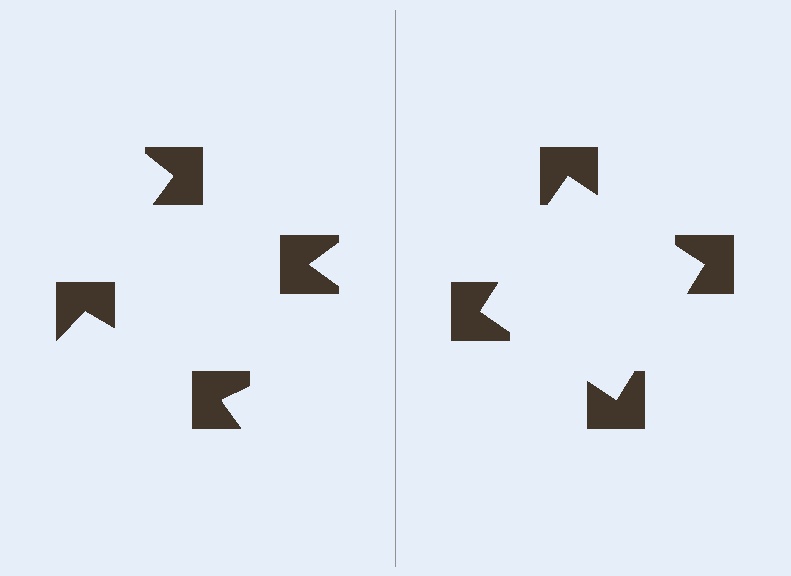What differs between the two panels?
The notched squares are positioned identically on both sides; only the wedge orientations differ. On the right they align to a square; on the left they are misaligned.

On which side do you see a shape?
An illusory square appears on the right side. On the left side the wedge cuts are rotated, so no coherent shape forms.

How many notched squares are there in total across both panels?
8 — 4 on each side.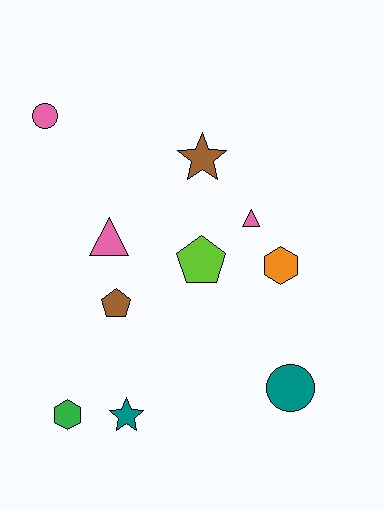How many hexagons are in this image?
There are 2 hexagons.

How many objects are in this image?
There are 10 objects.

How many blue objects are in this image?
There are no blue objects.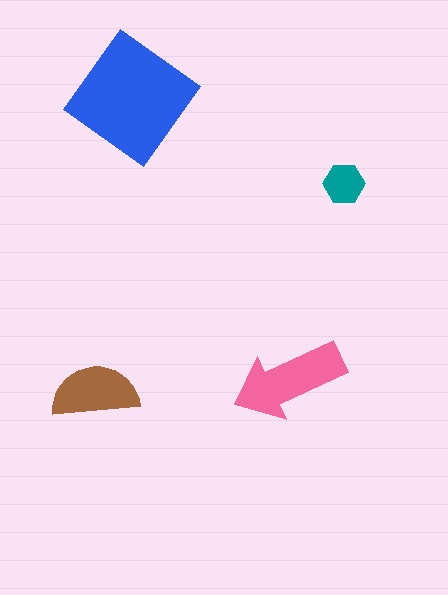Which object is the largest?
The blue diamond.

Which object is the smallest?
The teal hexagon.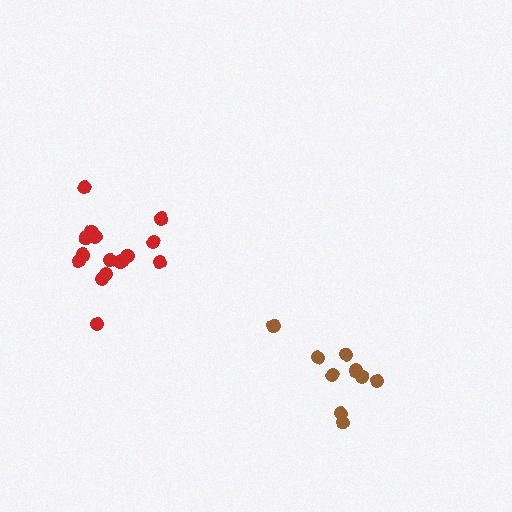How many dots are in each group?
Group 1: 9 dots, Group 2: 15 dots (24 total).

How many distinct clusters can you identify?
There are 2 distinct clusters.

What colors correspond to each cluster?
The clusters are colored: brown, red.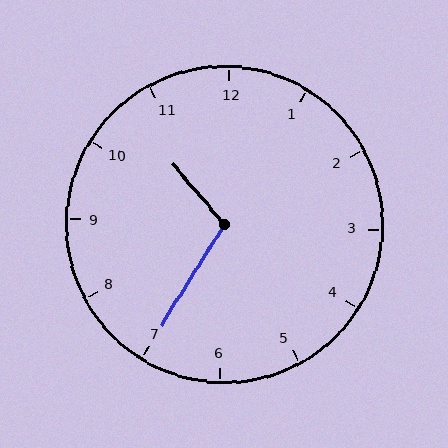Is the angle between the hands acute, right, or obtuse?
It is obtuse.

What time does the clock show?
10:35.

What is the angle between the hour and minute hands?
Approximately 108 degrees.